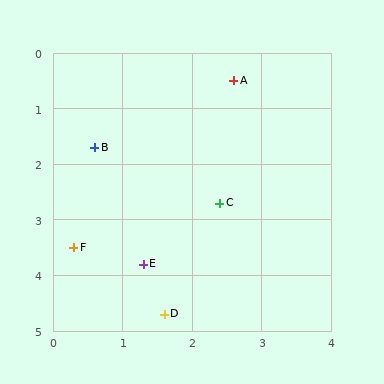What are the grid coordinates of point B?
Point B is at approximately (0.6, 1.7).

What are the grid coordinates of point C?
Point C is at approximately (2.4, 2.7).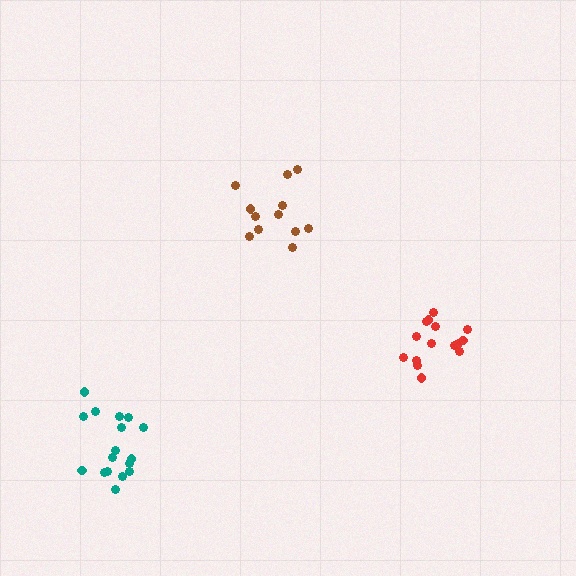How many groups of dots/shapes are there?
There are 3 groups.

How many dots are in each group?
Group 1: 12 dots, Group 2: 15 dots, Group 3: 17 dots (44 total).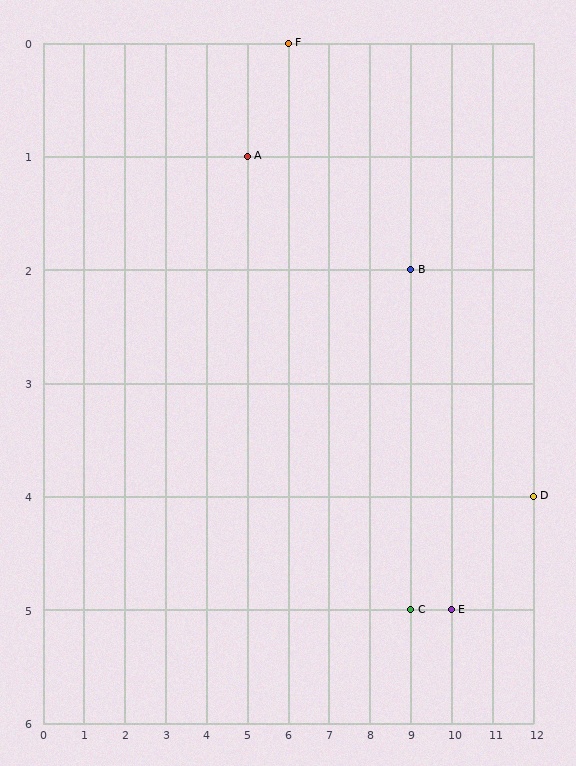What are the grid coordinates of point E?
Point E is at grid coordinates (10, 5).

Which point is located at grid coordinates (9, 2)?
Point B is at (9, 2).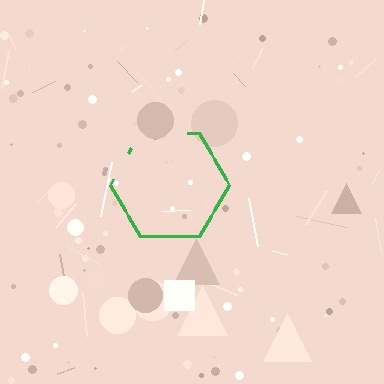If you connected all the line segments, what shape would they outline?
They would outline a hexagon.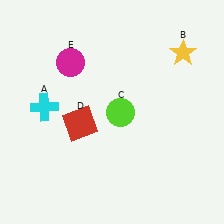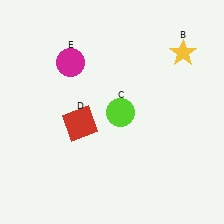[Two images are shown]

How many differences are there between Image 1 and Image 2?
There is 1 difference between the two images.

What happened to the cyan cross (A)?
The cyan cross (A) was removed in Image 2. It was in the top-left area of Image 1.